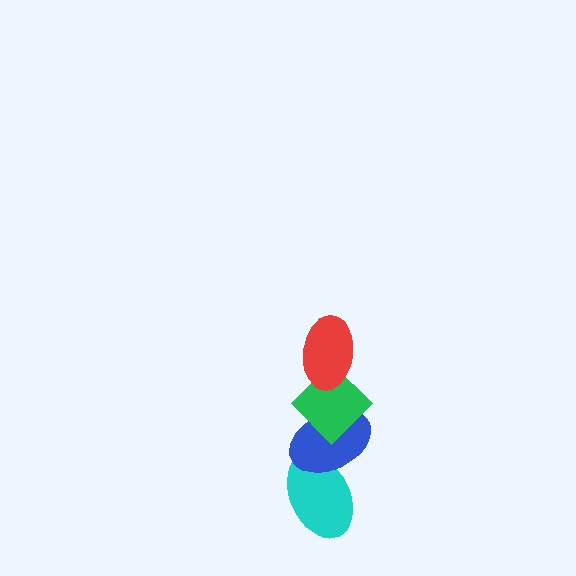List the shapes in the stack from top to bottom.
From top to bottom: the red ellipse, the green diamond, the blue ellipse, the cyan ellipse.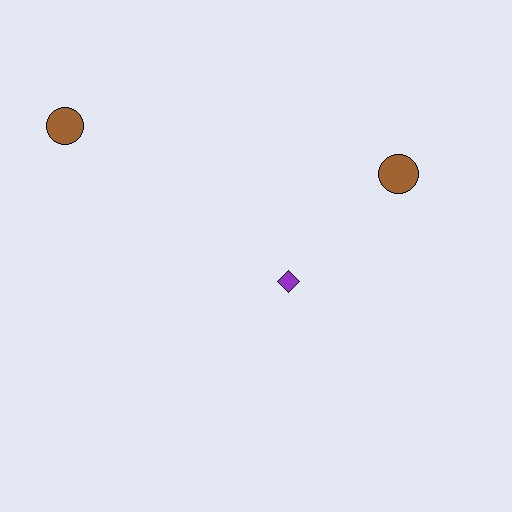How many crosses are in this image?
There are no crosses.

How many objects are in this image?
There are 3 objects.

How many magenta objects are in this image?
There are no magenta objects.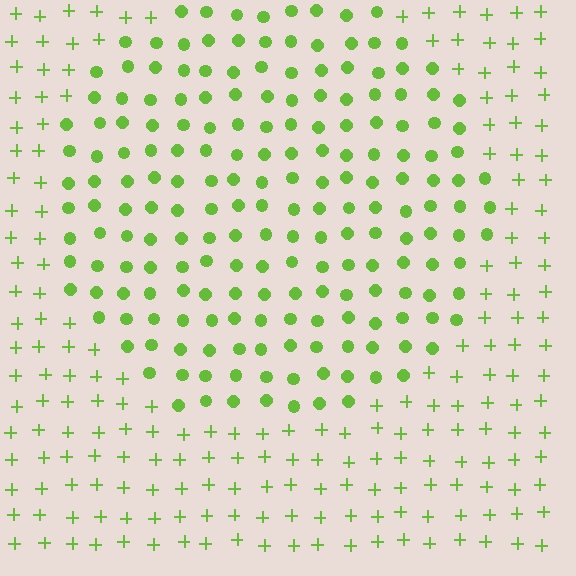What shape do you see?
I see a circle.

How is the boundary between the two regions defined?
The boundary is defined by a change in element shape: circles inside vs. plus signs outside. All elements share the same color and spacing.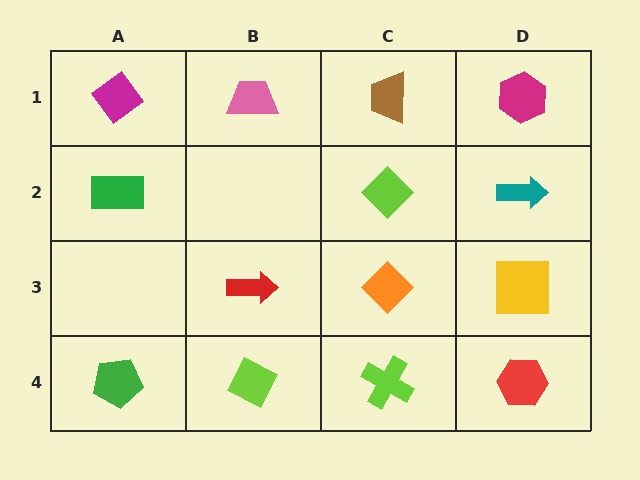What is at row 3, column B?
A red arrow.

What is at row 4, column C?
A lime cross.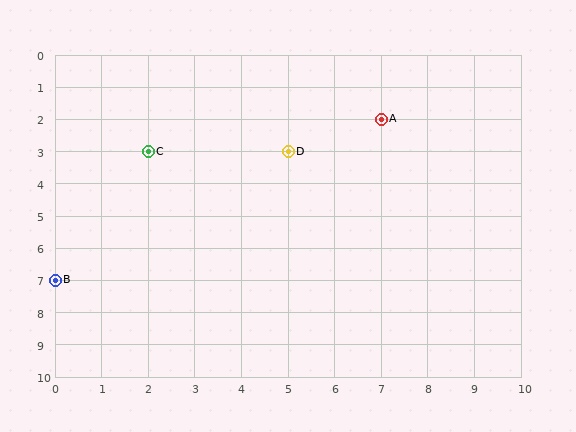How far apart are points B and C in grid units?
Points B and C are 2 columns and 4 rows apart (about 4.5 grid units diagonally).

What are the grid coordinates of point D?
Point D is at grid coordinates (5, 3).